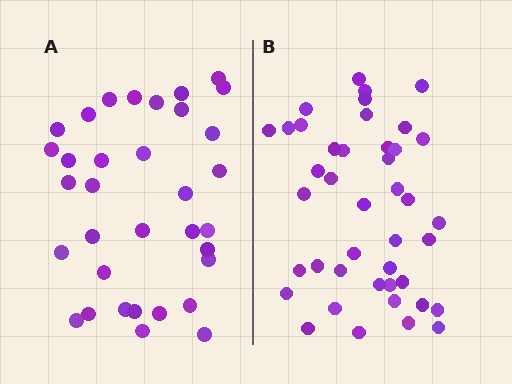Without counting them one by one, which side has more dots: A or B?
Region B (the right region) has more dots.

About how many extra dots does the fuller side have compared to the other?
Region B has roughly 8 or so more dots than region A.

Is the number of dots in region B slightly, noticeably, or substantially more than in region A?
Region B has only slightly more — the two regions are fairly close. The ratio is roughly 1.2 to 1.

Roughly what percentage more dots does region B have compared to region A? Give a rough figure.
About 25% more.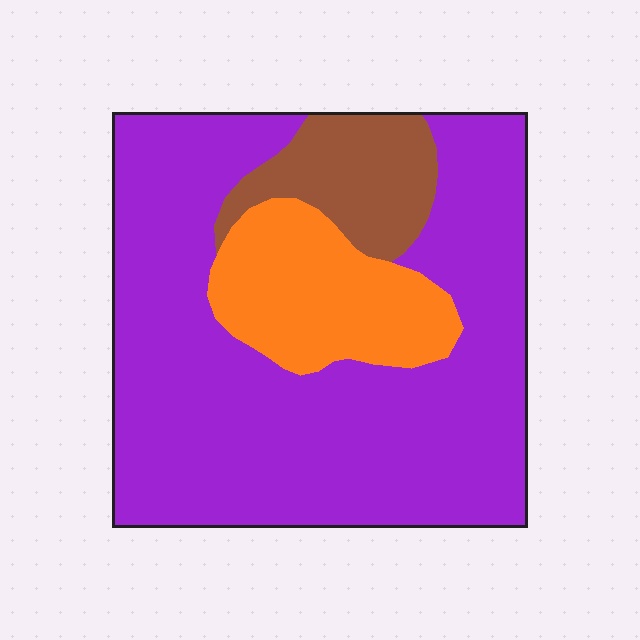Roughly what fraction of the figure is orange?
Orange takes up about one sixth (1/6) of the figure.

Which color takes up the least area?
Brown, at roughly 10%.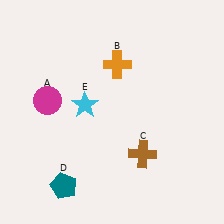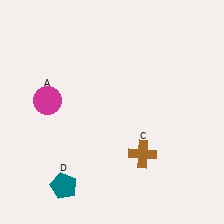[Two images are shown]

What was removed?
The orange cross (B), the cyan star (E) were removed in Image 2.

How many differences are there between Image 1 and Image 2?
There are 2 differences between the two images.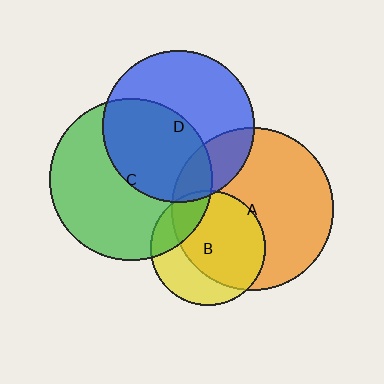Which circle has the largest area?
Circle A (orange).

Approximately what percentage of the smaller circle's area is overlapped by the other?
Approximately 65%.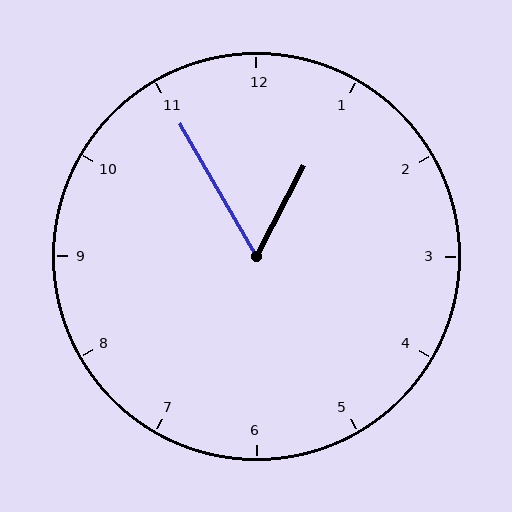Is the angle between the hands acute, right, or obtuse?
It is acute.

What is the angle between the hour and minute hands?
Approximately 58 degrees.